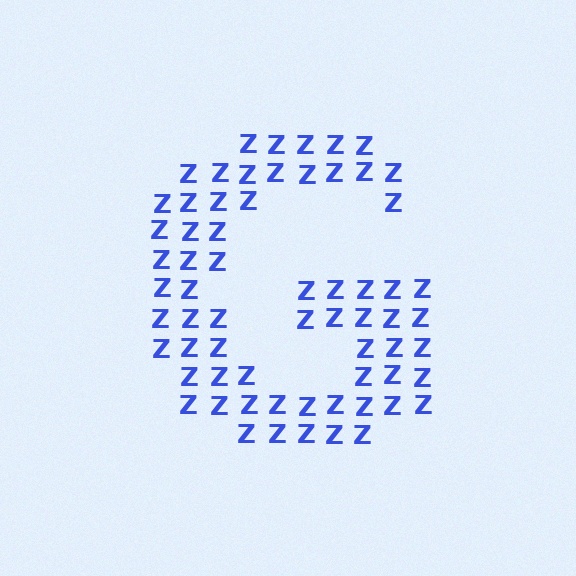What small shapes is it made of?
It is made of small letter Z's.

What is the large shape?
The large shape is the letter G.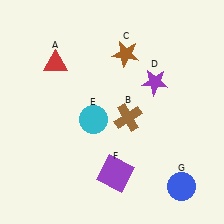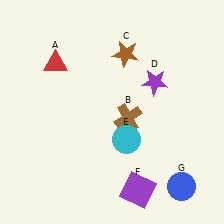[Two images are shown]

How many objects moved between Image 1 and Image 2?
2 objects moved between the two images.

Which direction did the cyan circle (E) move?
The cyan circle (E) moved right.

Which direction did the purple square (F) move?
The purple square (F) moved right.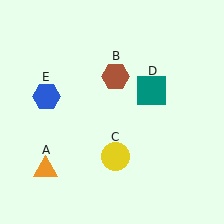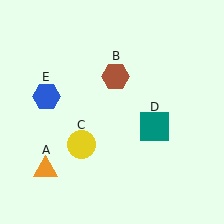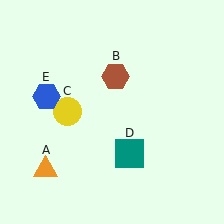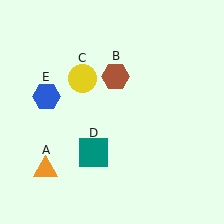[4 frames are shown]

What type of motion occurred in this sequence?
The yellow circle (object C), teal square (object D) rotated clockwise around the center of the scene.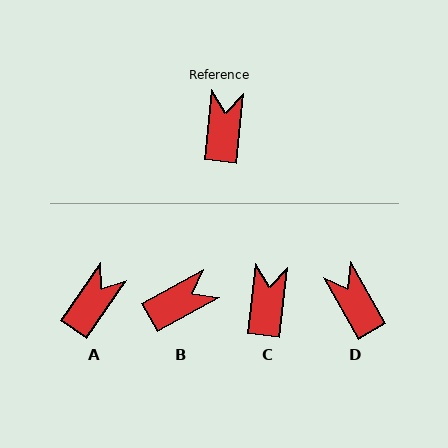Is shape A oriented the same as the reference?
No, it is off by about 28 degrees.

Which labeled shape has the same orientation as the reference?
C.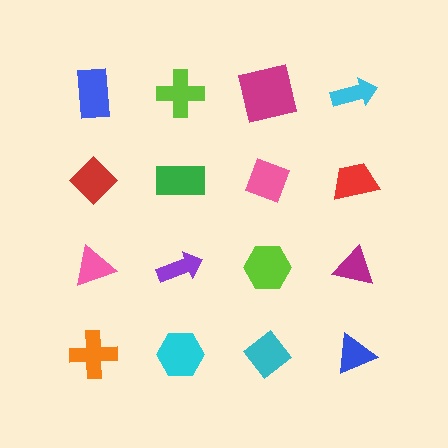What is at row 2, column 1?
A red diamond.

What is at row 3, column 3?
A lime hexagon.